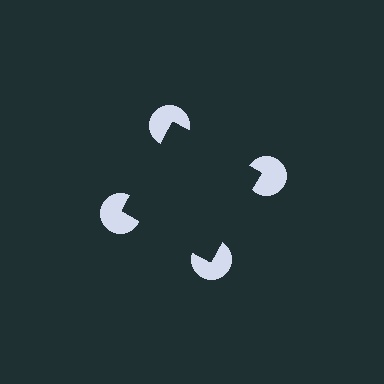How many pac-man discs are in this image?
There are 4 — one at each vertex of the illusory square.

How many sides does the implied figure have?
4 sides.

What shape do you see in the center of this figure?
An illusory square — its edges are inferred from the aligned wedge cuts in the pac-man discs, not physically drawn.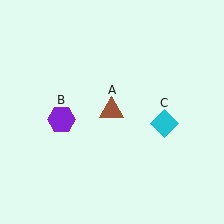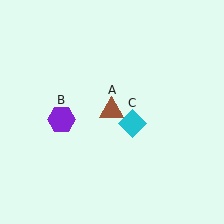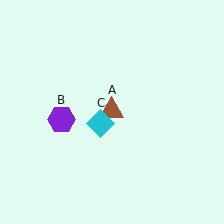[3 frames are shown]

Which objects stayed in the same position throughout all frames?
Brown triangle (object A) and purple hexagon (object B) remained stationary.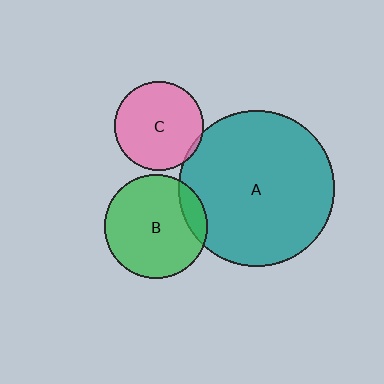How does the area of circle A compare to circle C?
Approximately 3.0 times.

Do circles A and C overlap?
Yes.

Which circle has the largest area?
Circle A (teal).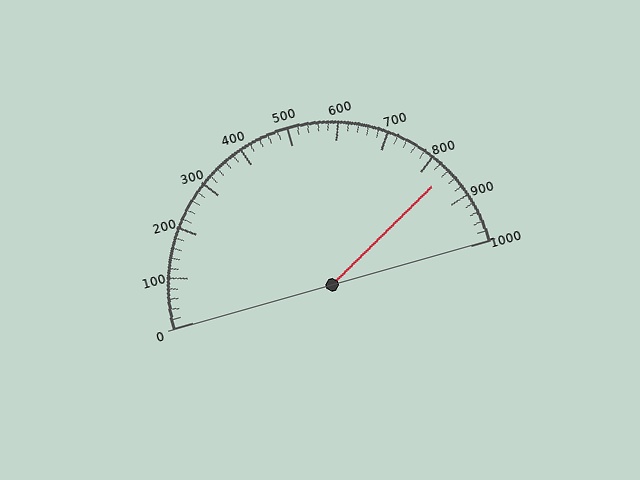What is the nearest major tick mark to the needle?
The nearest major tick mark is 800.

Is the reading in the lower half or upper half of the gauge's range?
The reading is in the upper half of the range (0 to 1000).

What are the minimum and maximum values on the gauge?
The gauge ranges from 0 to 1000.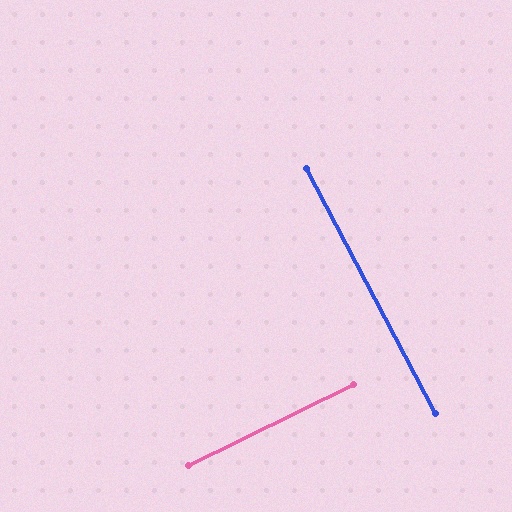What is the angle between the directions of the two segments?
Approximately 88 degrees.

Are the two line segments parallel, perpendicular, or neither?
Perpendicular — they meet at approximately 88°.